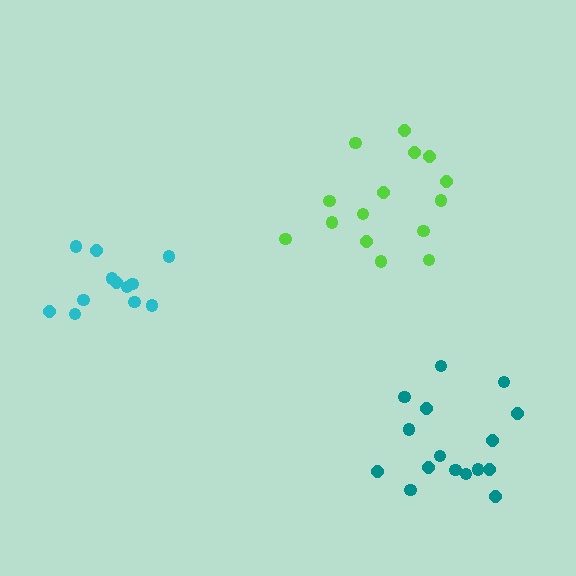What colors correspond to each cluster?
The clusters are colored: cyan, lime, teal.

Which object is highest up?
The lime cluster is topmost.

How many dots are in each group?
Group 1: 12 dots, Group 2: 15 dots, Group 3: 16 dots (43 total).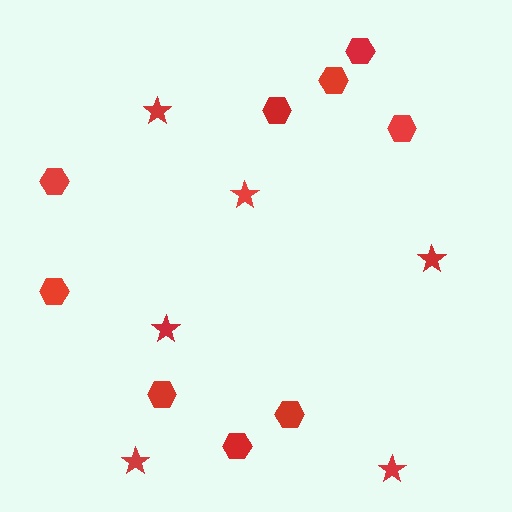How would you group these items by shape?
There are 2 groups: one group of stars (6) and one group of hexagons (9).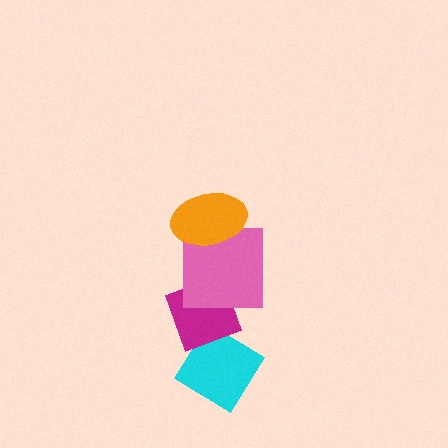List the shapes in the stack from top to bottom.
From top to bottom: the orange ellipse, the pink square, the magenta diamond, the cyan diamond.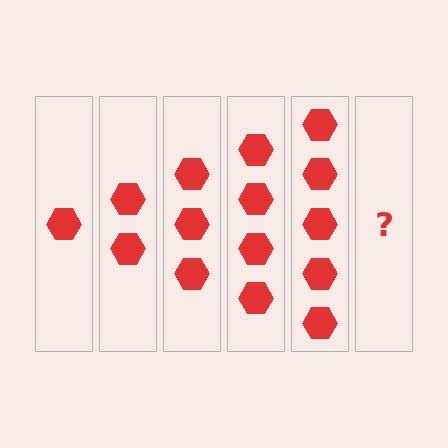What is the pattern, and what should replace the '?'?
The pattern is that each step adds one more hexagon. The '?' should be 6 hexagons.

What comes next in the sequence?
The next element should be 6 hexagons.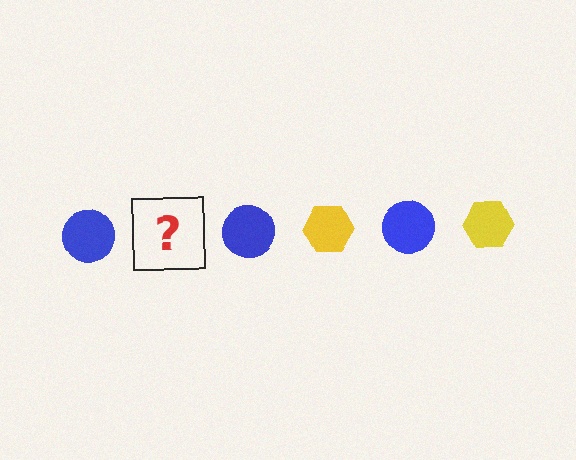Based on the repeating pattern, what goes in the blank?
The blank should be a yellow hexagon.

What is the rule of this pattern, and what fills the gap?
The rule is that the pattern alternates between blue circle and yellow hexagon. The gap should be filled with a yellow hexagon.